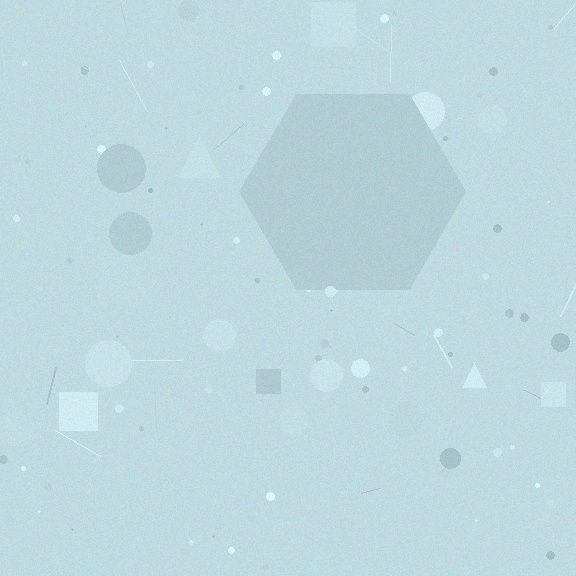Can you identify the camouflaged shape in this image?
The camouflaged shape is a hexagon.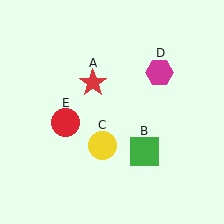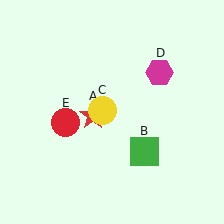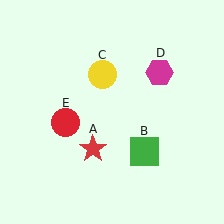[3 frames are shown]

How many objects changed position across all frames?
2 objects changed position: red star (object A), yellow circle (object C).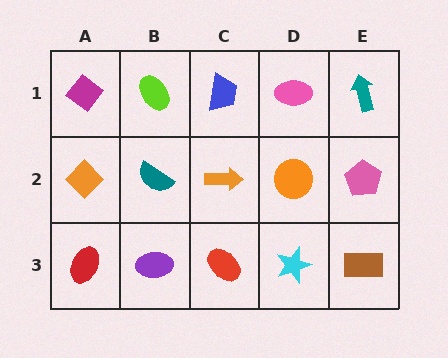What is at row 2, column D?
An orange circle.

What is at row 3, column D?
A cyan star.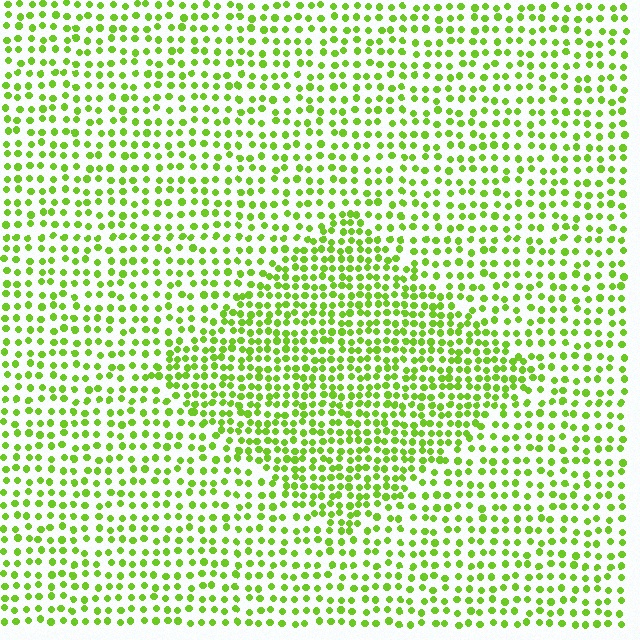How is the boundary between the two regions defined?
The boundary is defined by a change in element density (approximately 1.6x ratio). All elements are the same color, size, and shape.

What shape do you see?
I see a diamond.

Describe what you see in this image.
The image contains small lime elements arranged at two different densities. A diamond-shaped region is visible where the elements are more densely packed than the surrounding area.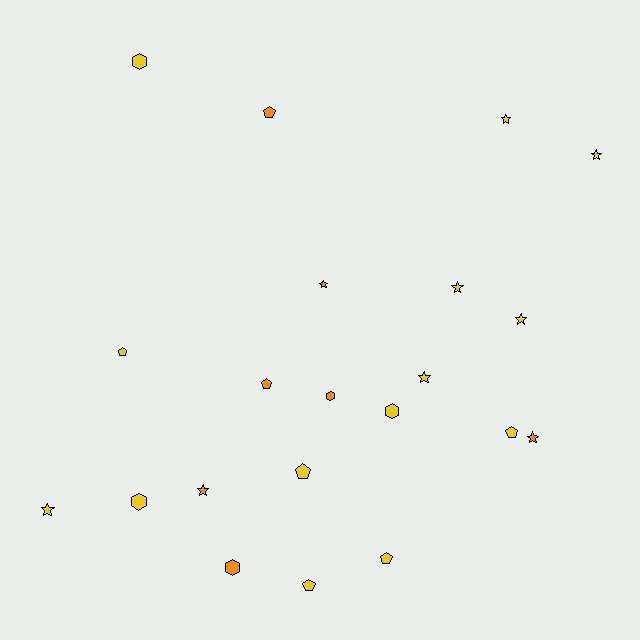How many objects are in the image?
There are 21 objects.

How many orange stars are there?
There are 3 orange stars.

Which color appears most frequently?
Yellow, with 14 objects.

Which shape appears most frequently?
Star, with 9 objects.